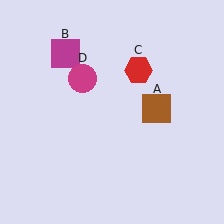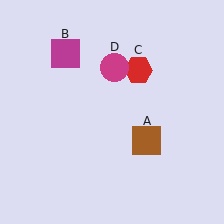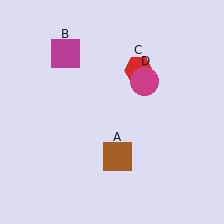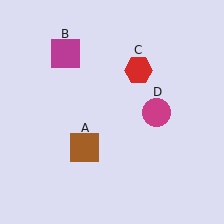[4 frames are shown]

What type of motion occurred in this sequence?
The brown square (object A), magenta circle (object D) rotated clockwise around the center of the scene.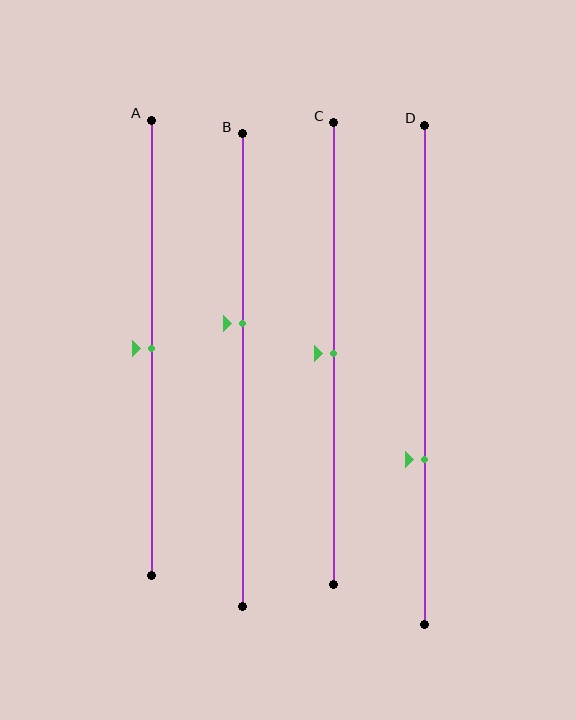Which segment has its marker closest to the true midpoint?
Segment A has its marker closest to the true midpoint.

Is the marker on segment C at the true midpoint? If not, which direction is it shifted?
Yes, the marker on segment C is at the true midpoint.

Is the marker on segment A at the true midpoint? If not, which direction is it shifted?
Yes, the marker on segment A is at the true midpoint.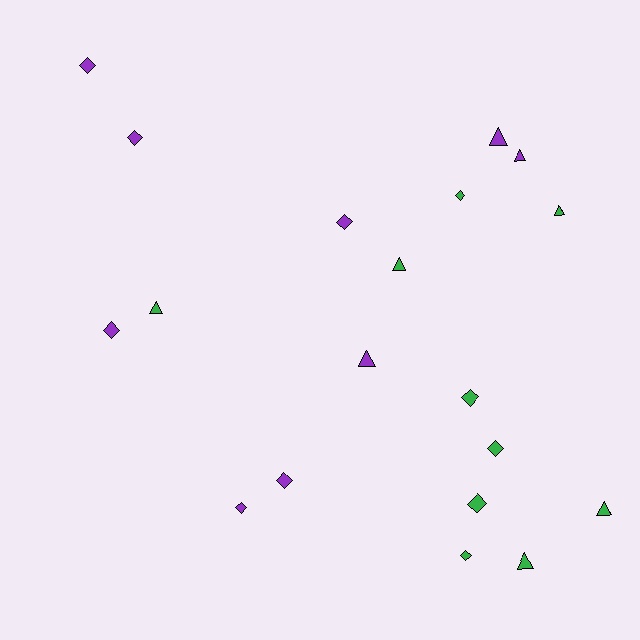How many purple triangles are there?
There are 3 purple triangles.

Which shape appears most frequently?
Diamond, with 11 objects.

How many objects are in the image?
There are 19 objects.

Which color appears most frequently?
Green, with 10 objects.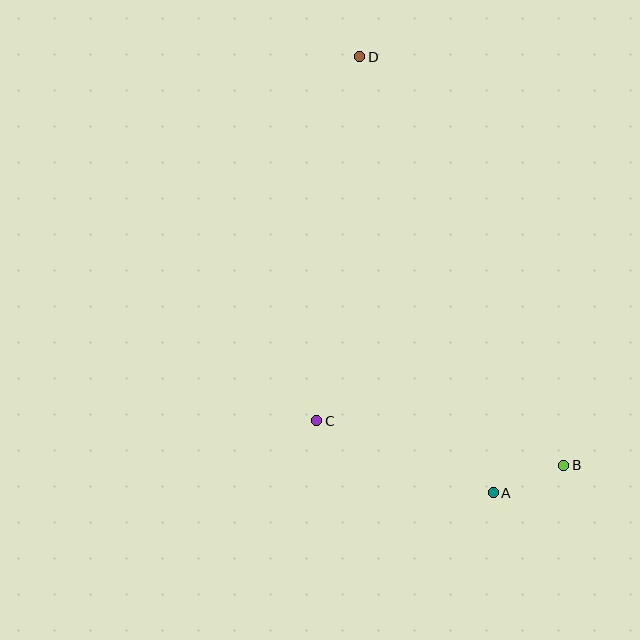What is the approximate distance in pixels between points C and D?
The distance between C and D is approximately 366 pixels.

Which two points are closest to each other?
Points A and B are closest to each other.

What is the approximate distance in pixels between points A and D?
The distance between A and D is approximately 456 pixels.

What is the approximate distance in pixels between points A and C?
The distance between A and C is approximately 191 pixels.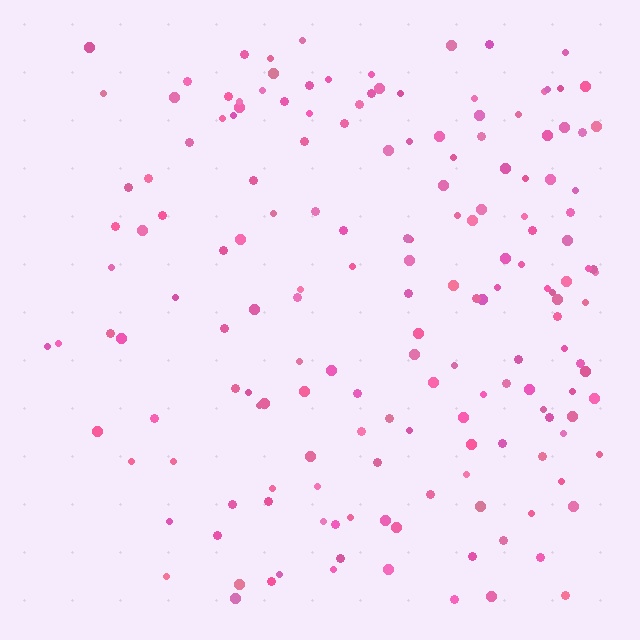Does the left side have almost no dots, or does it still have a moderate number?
Still a moderate number, just noticeably fewer than the right.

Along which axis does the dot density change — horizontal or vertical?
Horizontal.